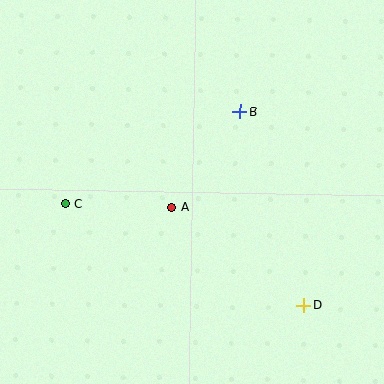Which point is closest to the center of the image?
Point A at (171, 207) is closest to the center.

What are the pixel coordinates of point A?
Point A is at (171, 207).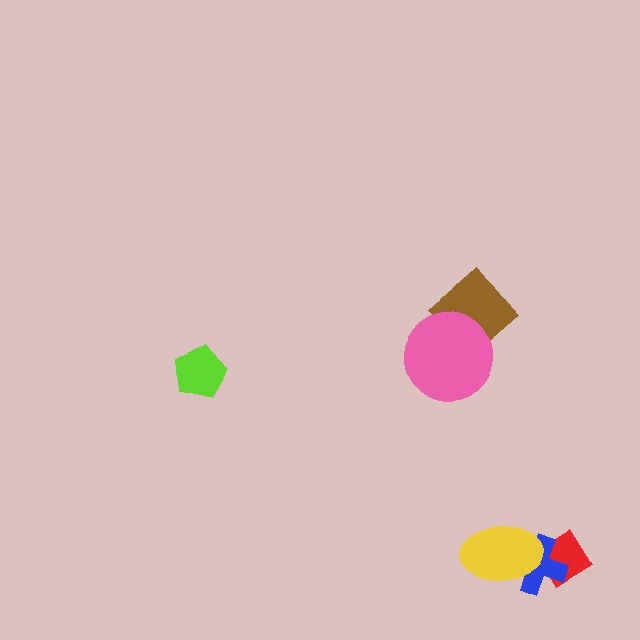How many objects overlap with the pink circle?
1 object overlaps with the pink circle.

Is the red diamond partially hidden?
Yes, it is partially covered by another shape.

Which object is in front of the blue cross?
The yellow ellipse is in front of the blue cross.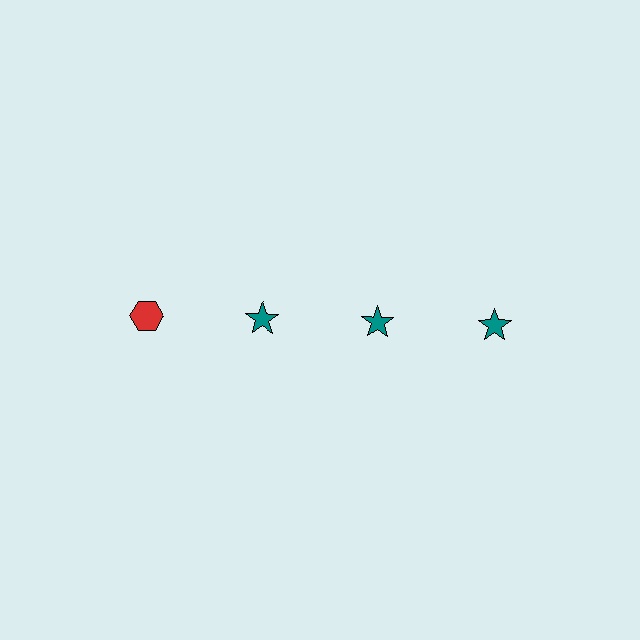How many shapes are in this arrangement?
There are 4 shapes arranged in a grid pattern.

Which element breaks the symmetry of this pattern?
The red hexagon in the top row, leftmost column breaks the symmetry. All other shapes are teal stars.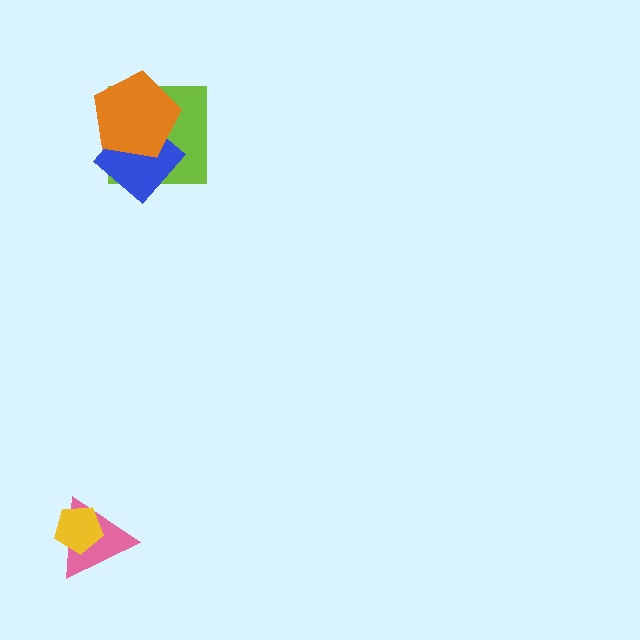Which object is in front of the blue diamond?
The orange pentagon is in front of the blue diamond.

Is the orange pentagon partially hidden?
No, no other shape covers it.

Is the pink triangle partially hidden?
Yes, it is partially covered by another shape.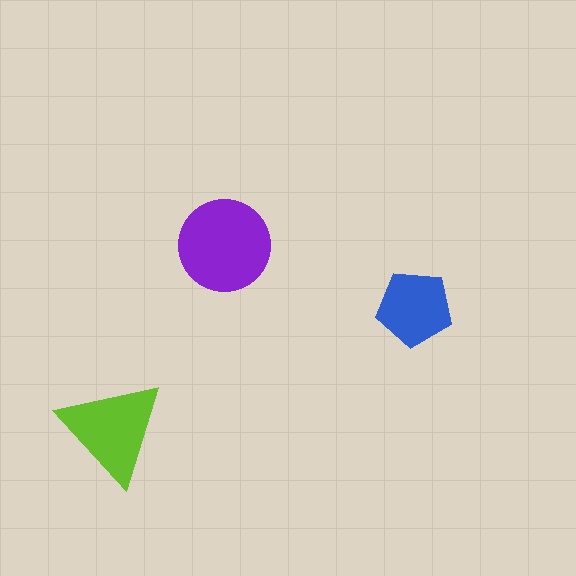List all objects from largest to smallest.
The purple circle, the lime triangle, the blue pentagon.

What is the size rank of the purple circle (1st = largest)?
1st.